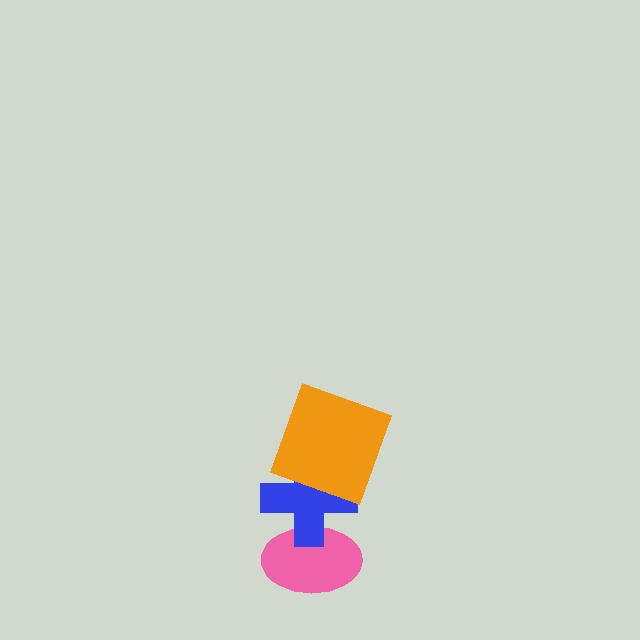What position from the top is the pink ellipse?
The pink ellipse is 3rd from the top.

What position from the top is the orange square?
The orange square is 1st from the top.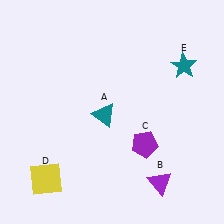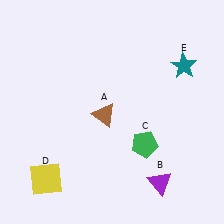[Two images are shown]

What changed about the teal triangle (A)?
In Image 1, A is teal. In Image 2, it changed to brown.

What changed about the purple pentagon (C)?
In Image 1, C is purple. In Image 2, it changed to green.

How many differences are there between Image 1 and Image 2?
There are 2 differences between the two images.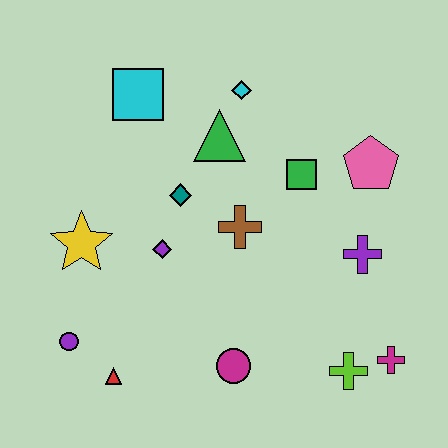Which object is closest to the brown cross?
The teal diamond is closest to the brown cross.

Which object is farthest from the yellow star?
The magenta cross is farthest from the yellow star.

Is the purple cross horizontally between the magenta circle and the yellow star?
No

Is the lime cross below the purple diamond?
Yes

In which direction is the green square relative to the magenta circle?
The green square is above the magenta circle.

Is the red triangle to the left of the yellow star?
No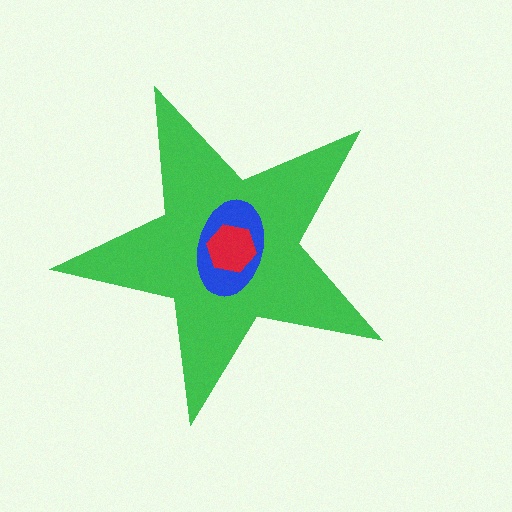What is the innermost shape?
The red hexagon.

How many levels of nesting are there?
3.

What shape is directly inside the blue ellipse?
The red hexagon.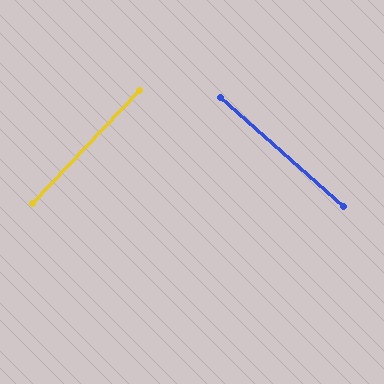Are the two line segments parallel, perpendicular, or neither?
Perpendicular — they meet at approximately 88°.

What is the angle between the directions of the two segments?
Approximately 88 degrees.